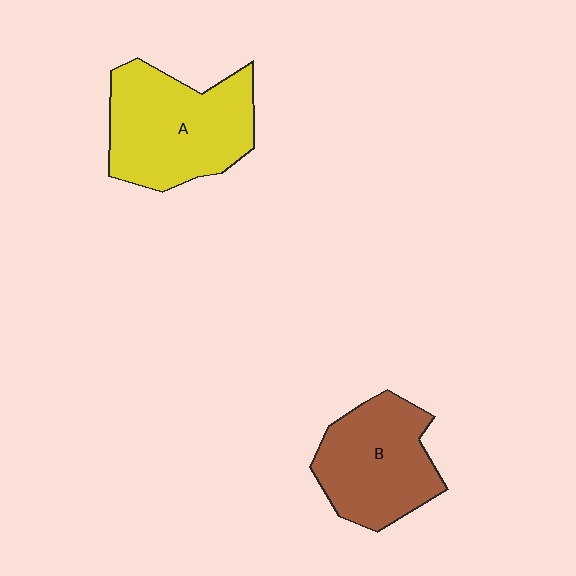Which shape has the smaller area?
Shape B (brown).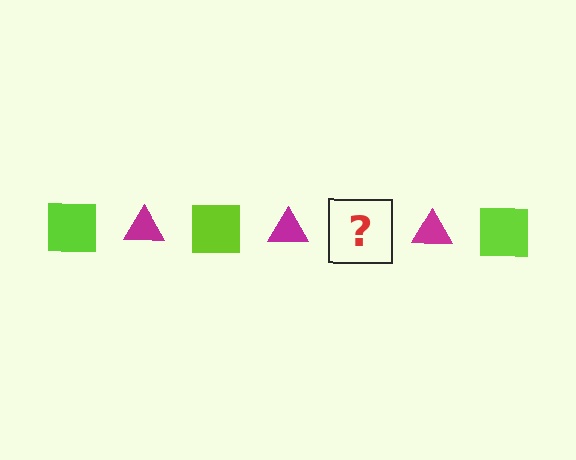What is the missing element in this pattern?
The missing element is a lime square.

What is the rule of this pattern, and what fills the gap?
The rule is that the pattern alternates between lime square and magenta triangle. The gap should be filled with a lime square.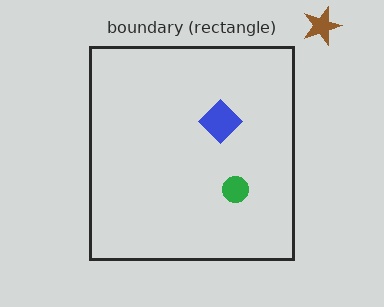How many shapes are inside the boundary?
2 inside, 1 outside.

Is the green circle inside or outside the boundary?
Inside.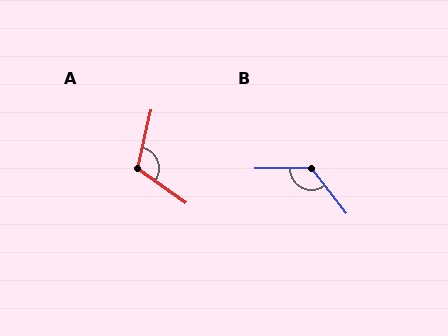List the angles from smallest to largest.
A (112°), B (127°).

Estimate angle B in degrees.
Approximately 127 degrees.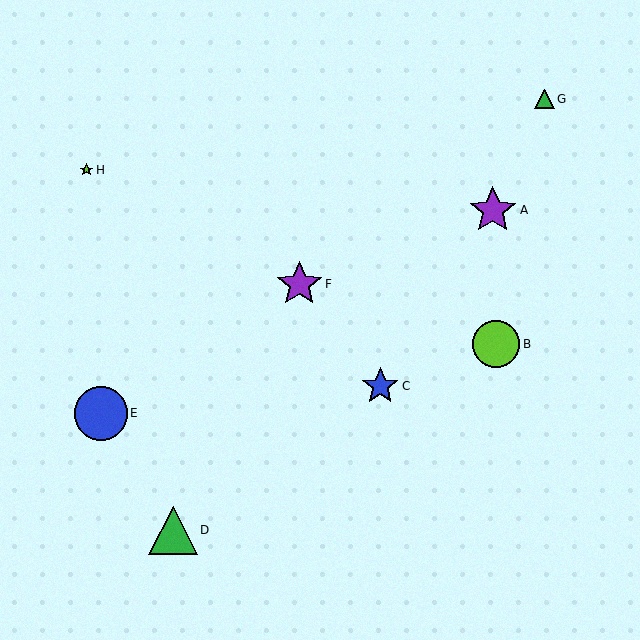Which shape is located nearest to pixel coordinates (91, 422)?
The blue circle (labeled E) at (101, 413) is nearest to that location.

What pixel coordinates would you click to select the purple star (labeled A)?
Click at (493, 211) to select the purple star A.